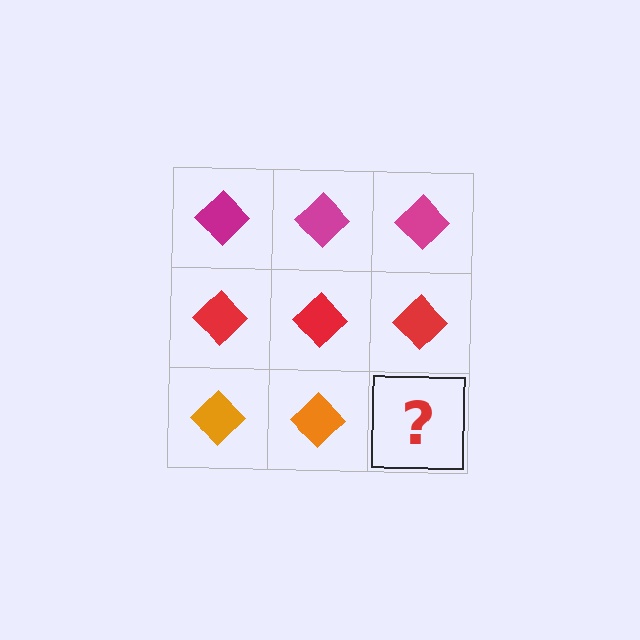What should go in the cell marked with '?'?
The missing cell should contain an orange diamond.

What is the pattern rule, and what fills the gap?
The rule is that each row has a consistent color. The gap should be filled with an orange diamond.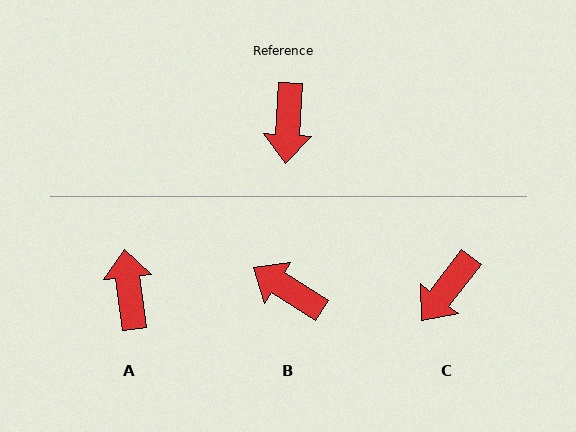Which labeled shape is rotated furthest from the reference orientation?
A, about 170 degrees away.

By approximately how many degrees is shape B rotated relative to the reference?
Approximately 119 degrees clockwise.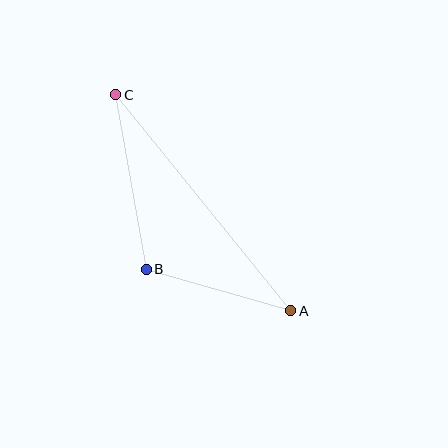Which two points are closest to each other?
Points A and B are closest to each other.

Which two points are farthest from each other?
Points A and C are farthest from each other.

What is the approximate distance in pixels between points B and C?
The distance between B and C is approximately 177 pixels.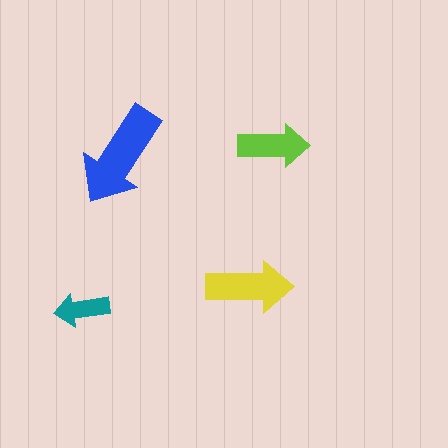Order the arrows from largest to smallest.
the blue one, the yellow one, the lime one, the teal one.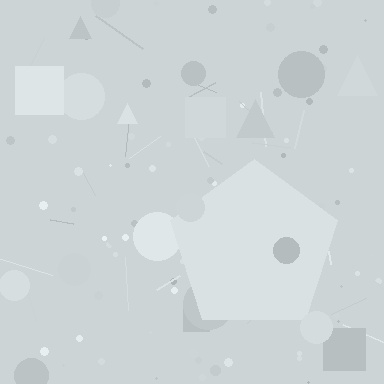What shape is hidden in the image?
A pentagon is hidden in the image.